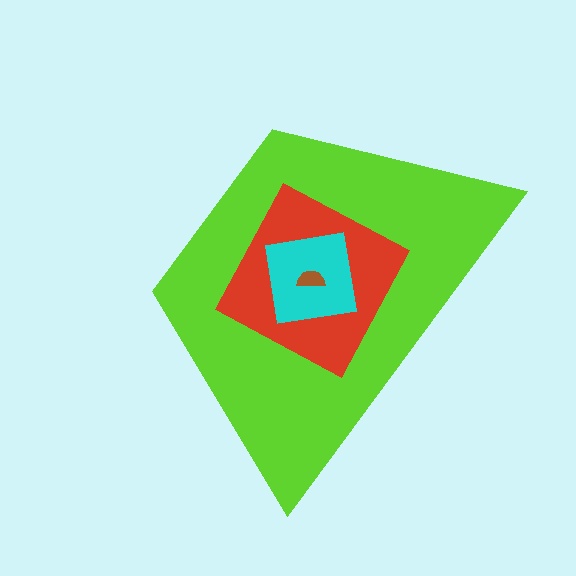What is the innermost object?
The brown semicircle.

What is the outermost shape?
The lime trapezoid.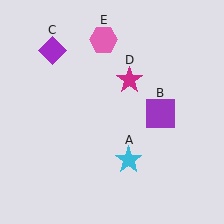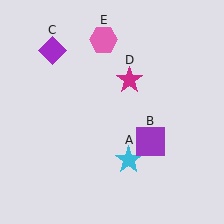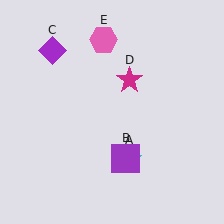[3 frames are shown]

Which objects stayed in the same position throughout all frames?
Cyan star (object A) and purple diamond (object C) and magenta star (object D) and pink hexagon (object E) remained stationary.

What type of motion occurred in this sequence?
The purple square (object B) rotated clockwise around the center of the scene.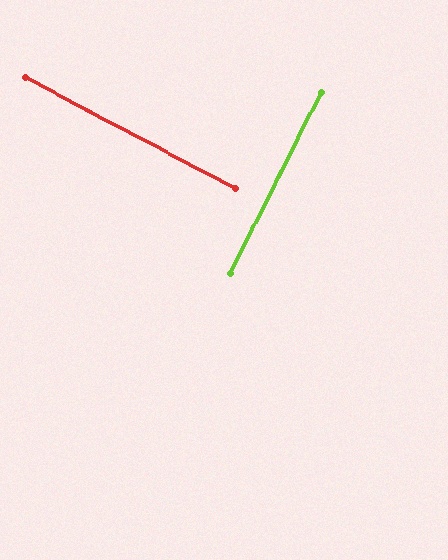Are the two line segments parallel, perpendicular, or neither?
Perpendicular — they meet at approximately 89°.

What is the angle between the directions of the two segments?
Approximately 89 degrees.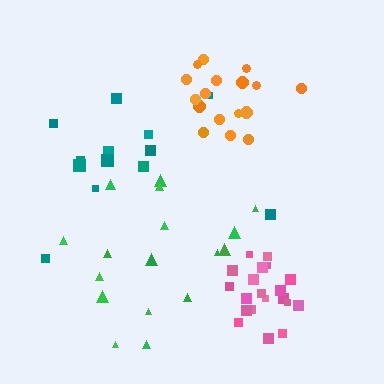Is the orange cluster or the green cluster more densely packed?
Orange.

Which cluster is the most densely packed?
Pink.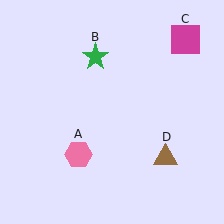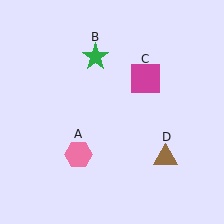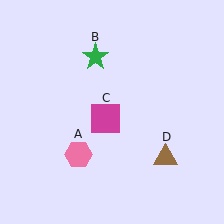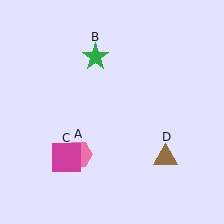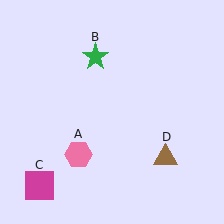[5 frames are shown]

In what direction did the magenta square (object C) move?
The magenta square (object C) moved down and to the left.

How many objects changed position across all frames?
1 object changed position: magenta square (object C).